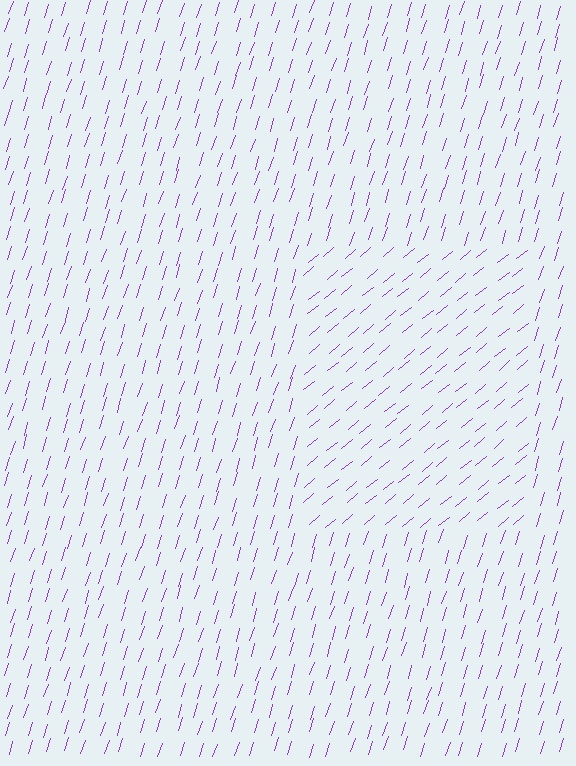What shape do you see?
I see a rectangle.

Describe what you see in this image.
The image is filled with small purple line segments. A rectangle region in the image has lines oriented differently from the surrounding lines, creating a visible texture boundary.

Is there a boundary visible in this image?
Yes, there is a texture boundary formed by a change in line orientation.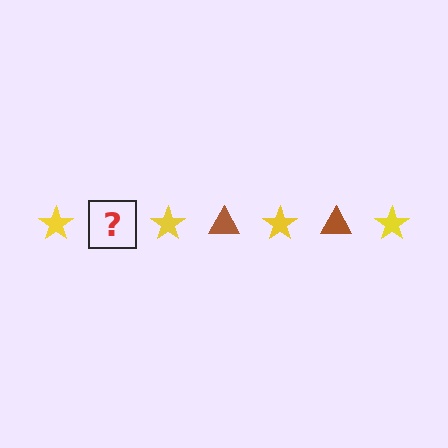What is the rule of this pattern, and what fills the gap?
The rule is that the pattern alternates between yellow star and brown triangle. The gap should be filled with a brown triangle.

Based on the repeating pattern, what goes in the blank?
The blank should be a brown triangle.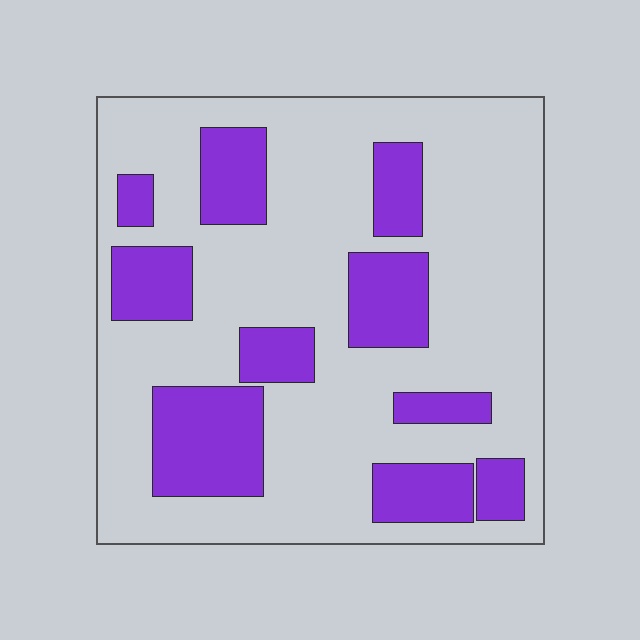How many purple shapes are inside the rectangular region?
10.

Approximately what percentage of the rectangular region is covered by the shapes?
Approximately 30%.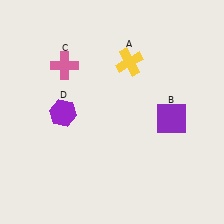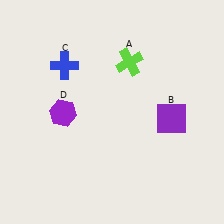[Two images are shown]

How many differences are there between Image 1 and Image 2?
There are 2 differences between the two images.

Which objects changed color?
A changed from yellow to lime. C changed from pink to blue.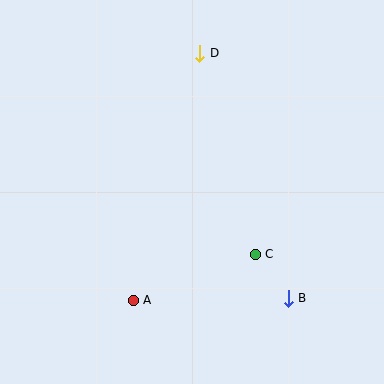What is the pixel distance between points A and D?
The distance between A and D is 256 pixels.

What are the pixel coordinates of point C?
Point C is at (255, 255).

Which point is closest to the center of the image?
Point C at (255, 255) is closest to the center.